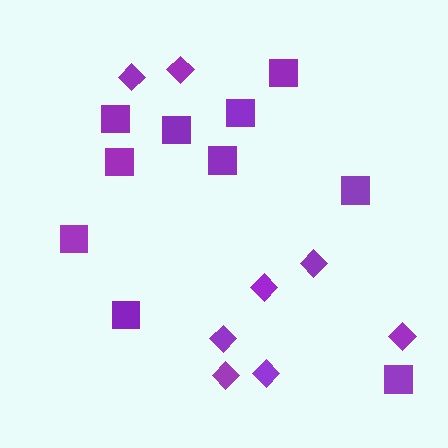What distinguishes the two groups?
There are 2 groups: one group of diamonds (8) and one group of squares (10).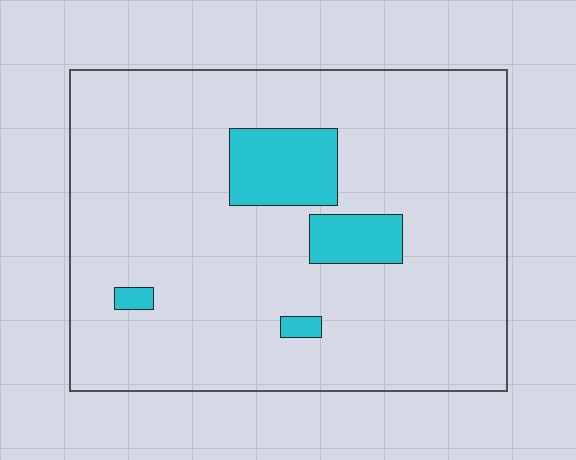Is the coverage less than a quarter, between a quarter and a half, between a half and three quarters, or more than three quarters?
Less than a quarter.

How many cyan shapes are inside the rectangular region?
4.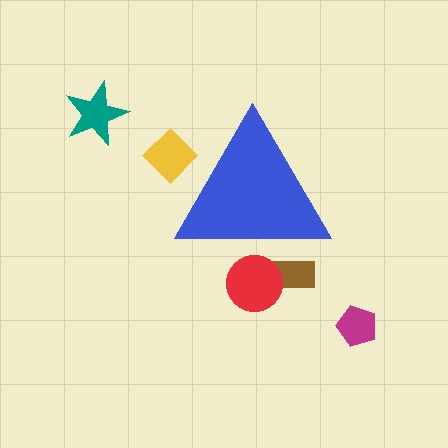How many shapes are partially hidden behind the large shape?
3 shapes are partially hidden.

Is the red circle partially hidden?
Yes, the red circle is partially hidden behind the blue triangle.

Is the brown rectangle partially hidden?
Yes, the brown rectangle is partially hidden behind the blue triangle.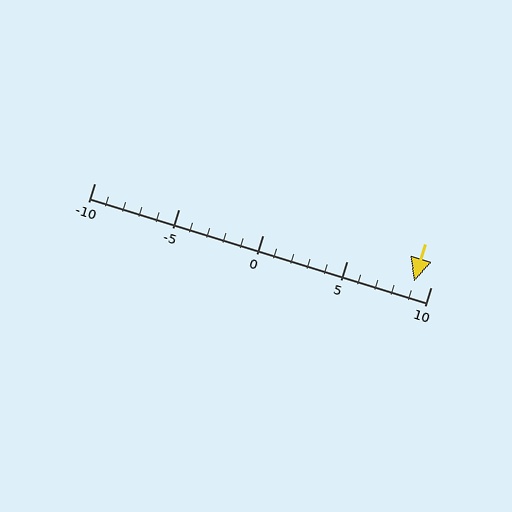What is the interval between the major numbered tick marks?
The major tick marks are spaced 5 units apart.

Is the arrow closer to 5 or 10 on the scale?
The arrow is closer to 10.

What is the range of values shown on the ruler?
The ruler shows values from -10 to 10.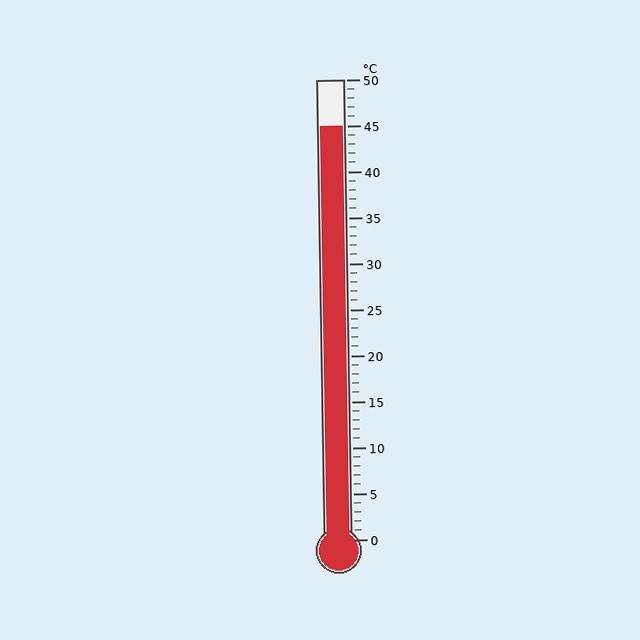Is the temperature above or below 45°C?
The temperature is at 45°C.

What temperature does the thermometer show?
The thermometer shows approximately 45°C.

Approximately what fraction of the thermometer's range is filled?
The thermometer is filled to approximately 90% of its range.